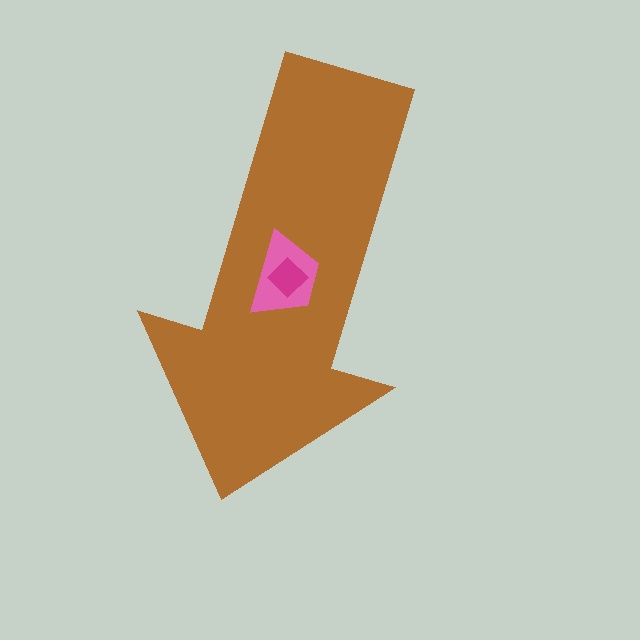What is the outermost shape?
The brown arrow.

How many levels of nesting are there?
3.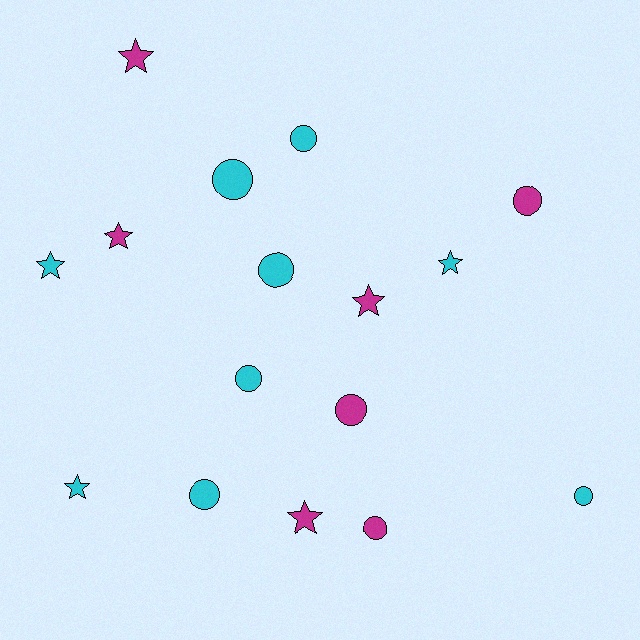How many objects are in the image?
There are 16 objects.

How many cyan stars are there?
There are 3 cyan stars.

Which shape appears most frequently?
Circle, with 9 objects.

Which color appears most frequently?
Cyan, with 9 objects.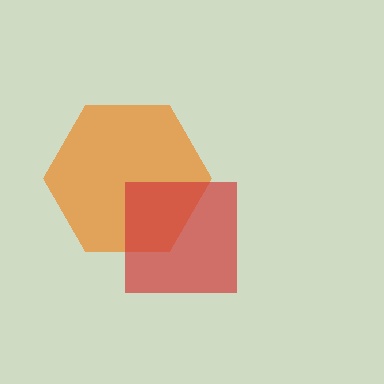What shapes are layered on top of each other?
The layered shapes are: an orange hexagon, a red square.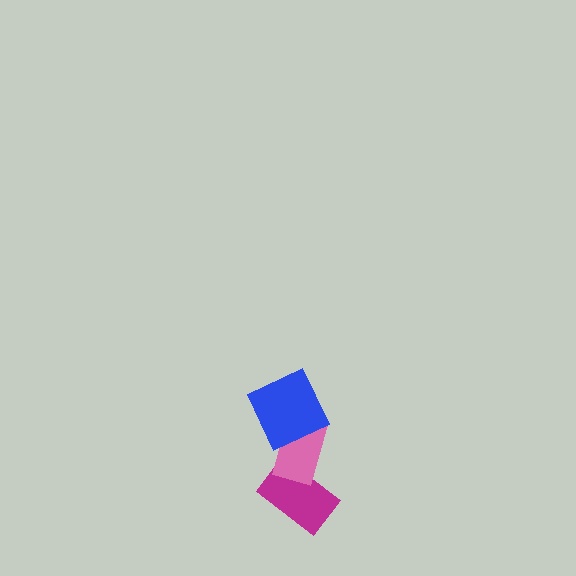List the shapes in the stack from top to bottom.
From top to bottom: the blue square, the pink rectangle, the magenta rectangle.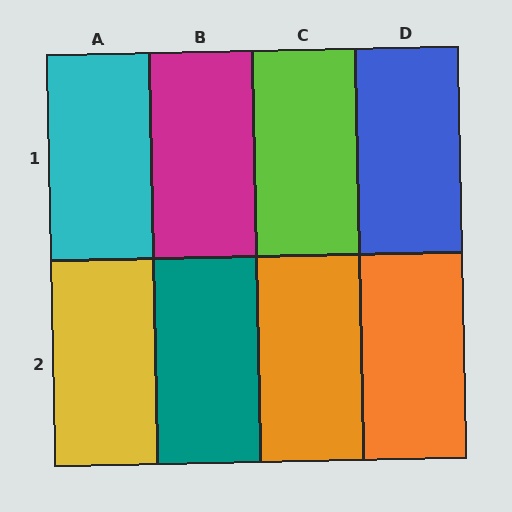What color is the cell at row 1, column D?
Blue.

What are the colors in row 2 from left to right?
Yellow, teal, orange, orange.